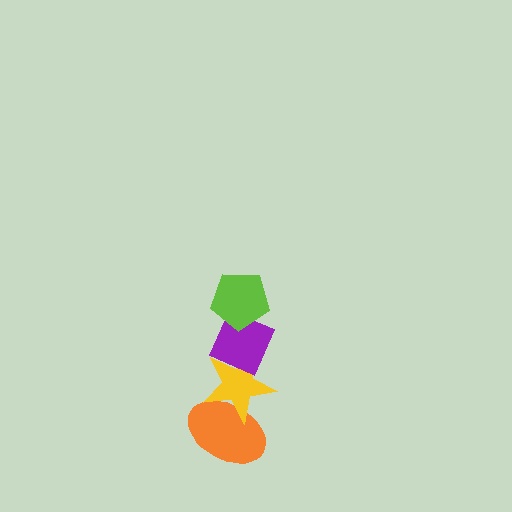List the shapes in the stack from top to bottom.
From top to bottom: the lime pentagon, the purple diamond, the yellow star, the orange ellipse.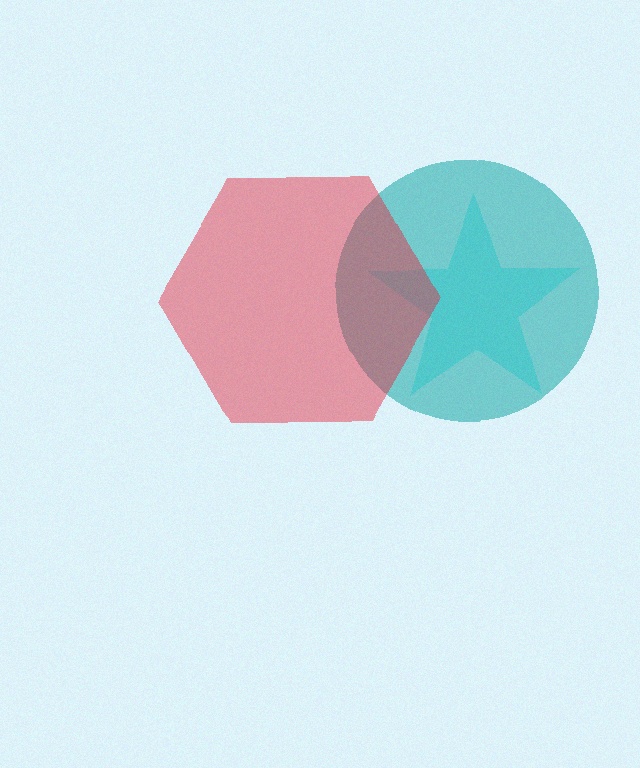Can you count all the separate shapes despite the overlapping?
Yes, there are 3 separate shapes.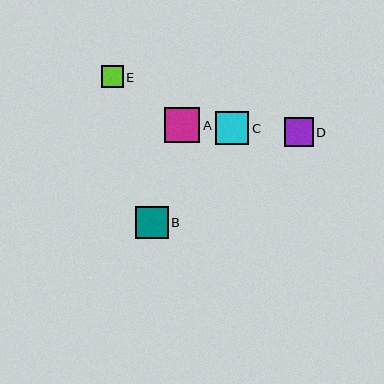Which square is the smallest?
Square E is the smallest with a size of approximately 22 pixels.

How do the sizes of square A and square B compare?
Square A and square B are approximately the same size.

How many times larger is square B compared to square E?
Square B is approximately 1.5 times the size of square E.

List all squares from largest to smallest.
From largest to smallest: A, C, B, D, E.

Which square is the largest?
Square A is the largest with a size of approximately 35 pixels.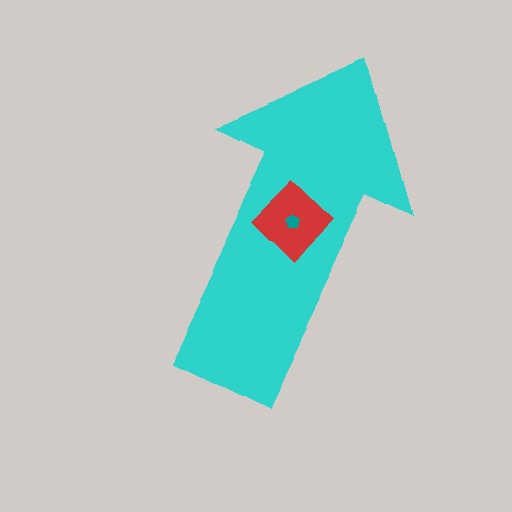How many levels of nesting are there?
3.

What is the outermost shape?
The cyan arrow.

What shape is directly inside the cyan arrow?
The red diamond.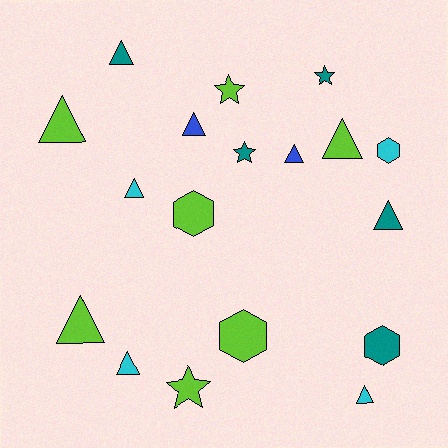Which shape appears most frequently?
Triangle, with 10 objects.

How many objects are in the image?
There are 18 objects.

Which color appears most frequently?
Lime, with 7 objects.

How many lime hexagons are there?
There are 2 lime hexagons.